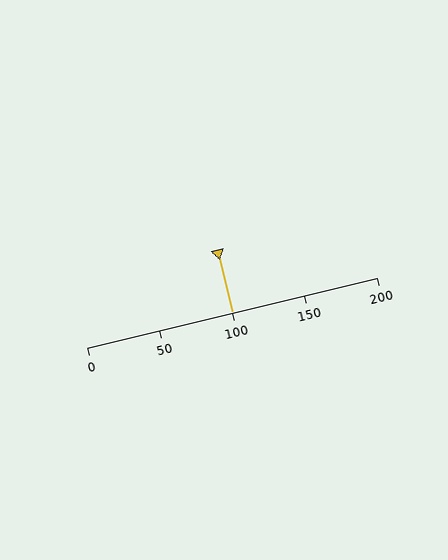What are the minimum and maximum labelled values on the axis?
The axis runs from 0 to 200.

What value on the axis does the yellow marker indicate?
The marker indicates approximately 100.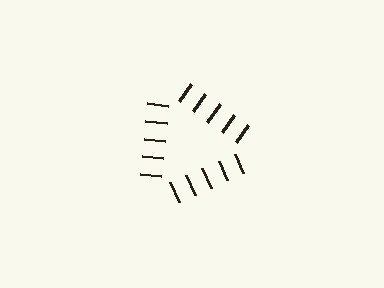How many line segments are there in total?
15 — 5 along each of the 3 edges.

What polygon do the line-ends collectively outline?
An illusory triangle — the line segments terminate on its edges but no continuous stroke is drawn.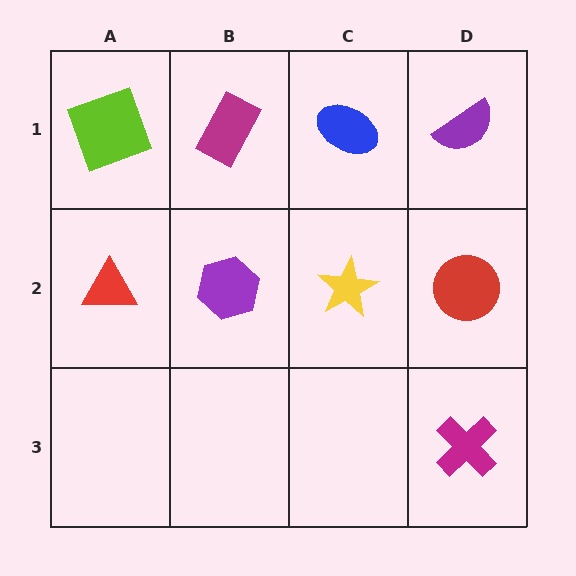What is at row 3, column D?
A magenta cross.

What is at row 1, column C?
A blue ellipse.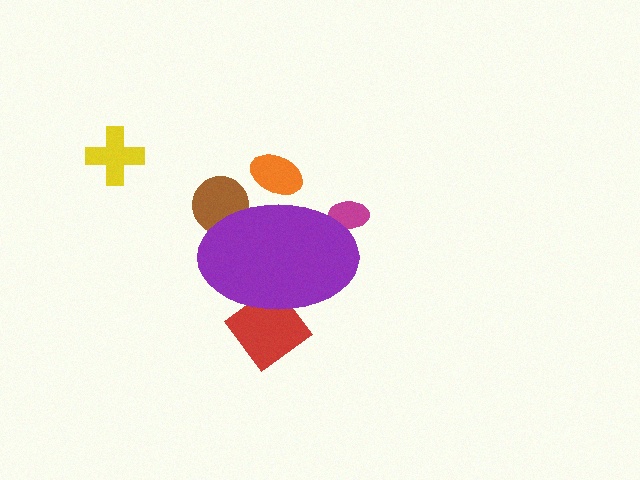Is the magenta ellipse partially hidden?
Yes, the magenta ellipse is partially hidden behind the purple ellipse.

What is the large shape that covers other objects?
A purple ellipse.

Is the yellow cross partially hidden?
No, the yellow cross is fully visible.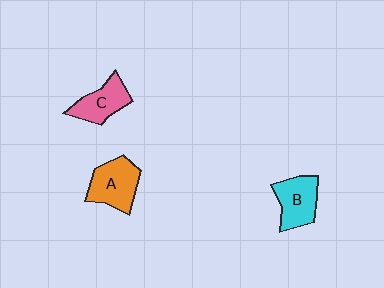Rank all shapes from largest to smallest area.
From largest to smallest: A (orange), B (cyan), C (pink).